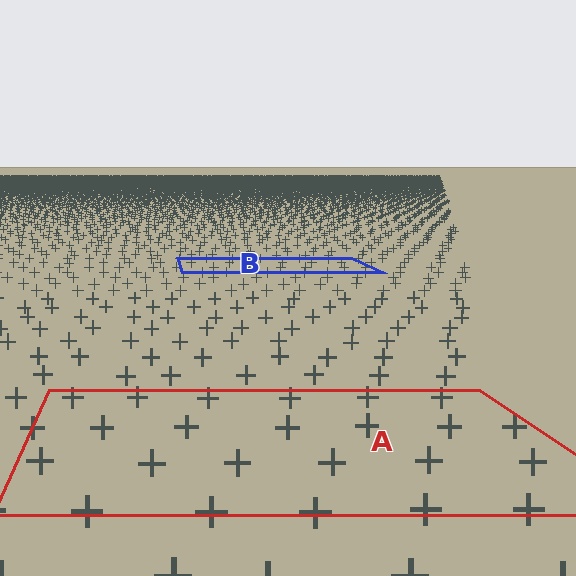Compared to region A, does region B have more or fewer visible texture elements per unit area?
Region B has more texture elements per unit area — they are packed more densely because it is farther away.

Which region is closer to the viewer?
Region A is closer. The texture elements there are larger and more spread out.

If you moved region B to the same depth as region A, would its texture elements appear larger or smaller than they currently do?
They would appear larger. At a closer depth, the same texture elements are projected at a bigger on-screen size.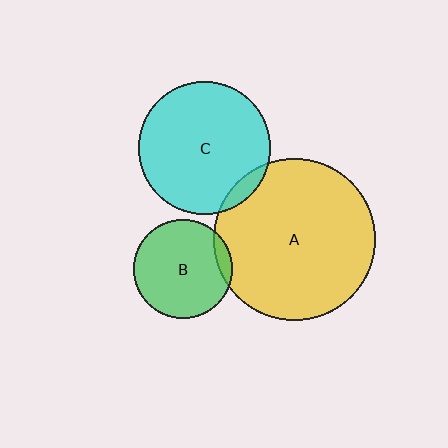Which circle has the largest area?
Circle A (yellow).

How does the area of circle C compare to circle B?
Approximately 1.8 times.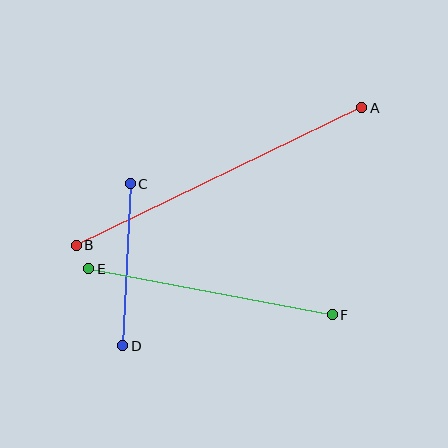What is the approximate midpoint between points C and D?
The midpoint is at approximately (126, 265) pixels.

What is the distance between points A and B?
The distance is approximately 317 pixels.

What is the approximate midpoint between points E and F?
The midpoint is at approximately (210, 292) pixels.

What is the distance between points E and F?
The distance is approximately 248 pixels.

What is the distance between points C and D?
The distance is approximately 162 pixels.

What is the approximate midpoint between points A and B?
The midpoint is at approximately (219, 177) pixels.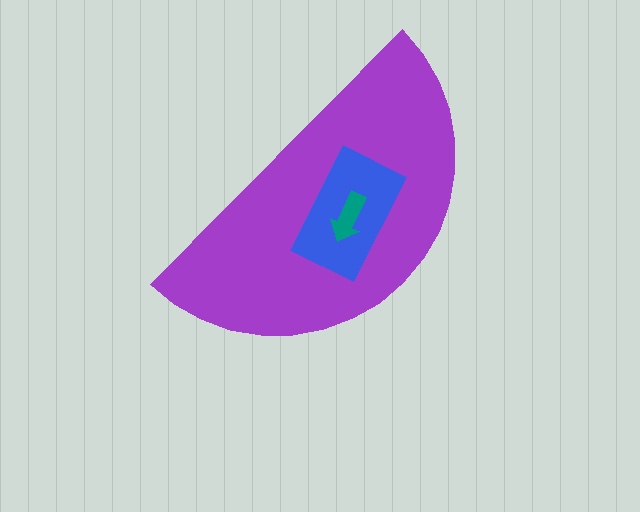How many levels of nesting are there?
3.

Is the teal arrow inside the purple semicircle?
Yes.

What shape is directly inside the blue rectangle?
The teal arrow.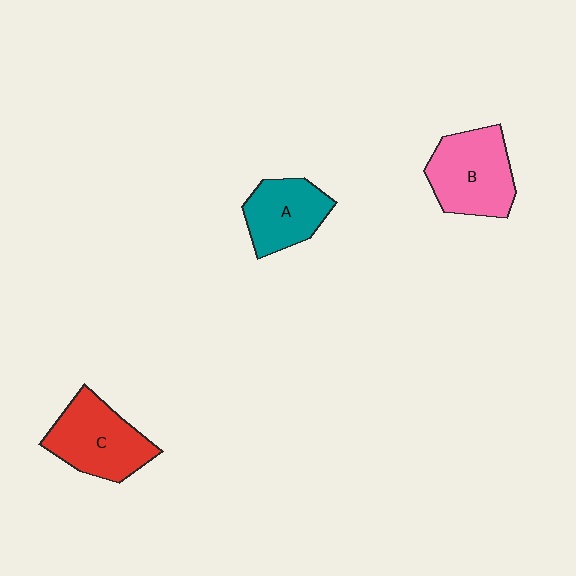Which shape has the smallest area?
Shape A (teal).